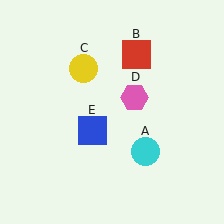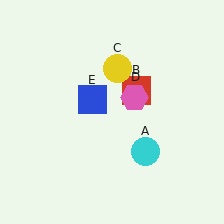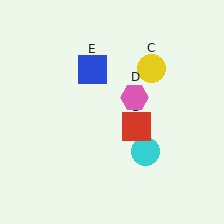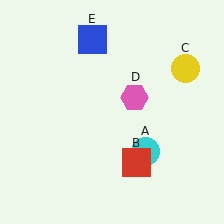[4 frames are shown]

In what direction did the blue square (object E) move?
The blue square (object E) moved up.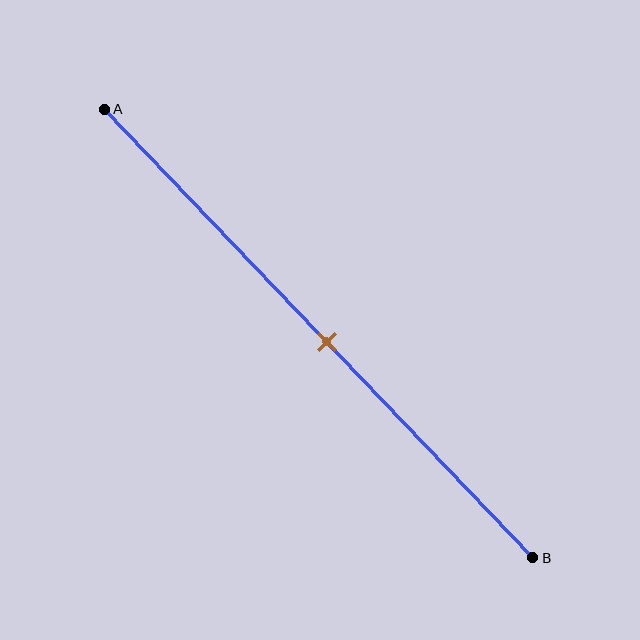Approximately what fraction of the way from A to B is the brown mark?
The brown mark is approximately 50% of the way from A to B.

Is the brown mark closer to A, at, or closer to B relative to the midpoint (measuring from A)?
The brown mark is approximately at the midpoint of segment AB.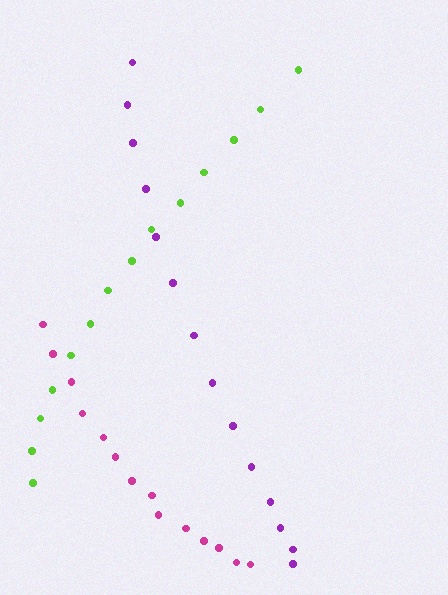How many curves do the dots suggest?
There are 3 distinct paths.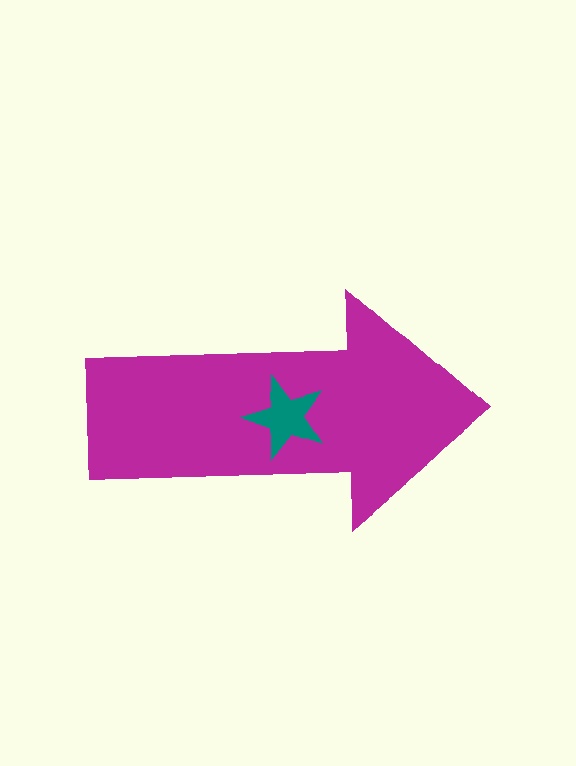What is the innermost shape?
The teal star.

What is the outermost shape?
The magenta arrow.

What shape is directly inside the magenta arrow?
The teal star.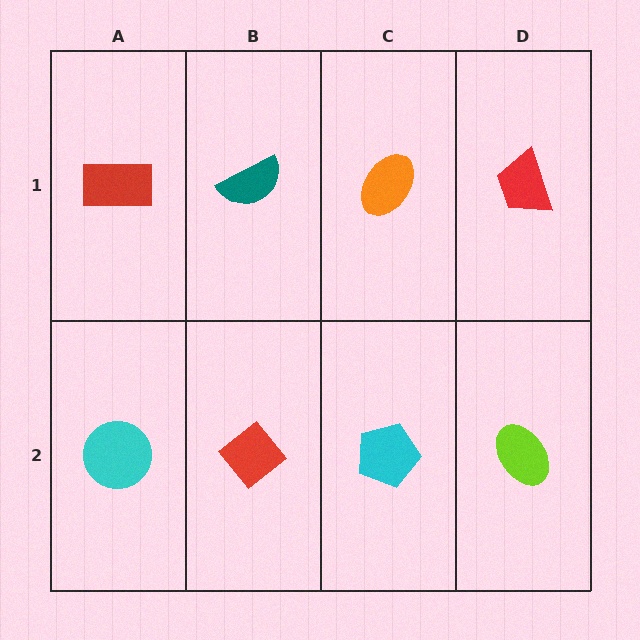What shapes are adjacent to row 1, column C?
A cyan pentagon (row 2, column C), a teal semicircle (row 1, column B), a red trapezoid (row 1, column D).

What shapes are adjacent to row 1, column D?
A lime ellipse (row 2, column D), an orange ellipse (row 1, column C).